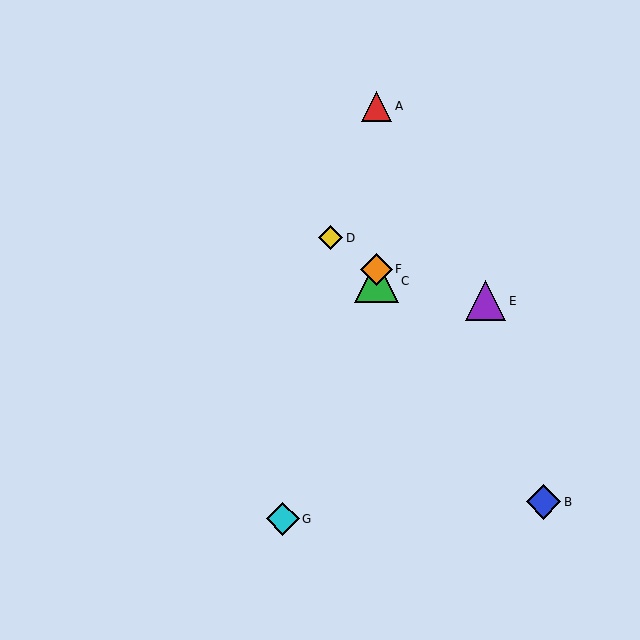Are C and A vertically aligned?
Yes, both are at x≈377.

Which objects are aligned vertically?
Objects A, C, F are aligned vertically.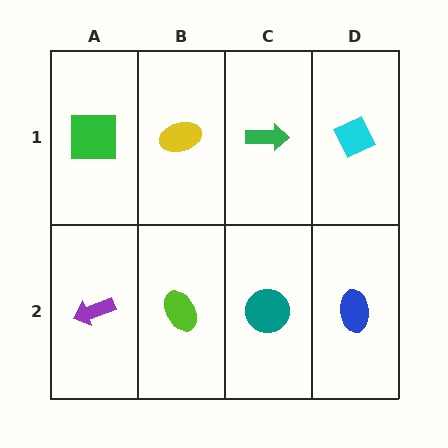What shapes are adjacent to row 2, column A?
A green square (row 1, column A), a lime ellipse (row 2, column B).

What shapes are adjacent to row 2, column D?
A cyan diamond (row 1, column D), a teal circle (row 2, column C).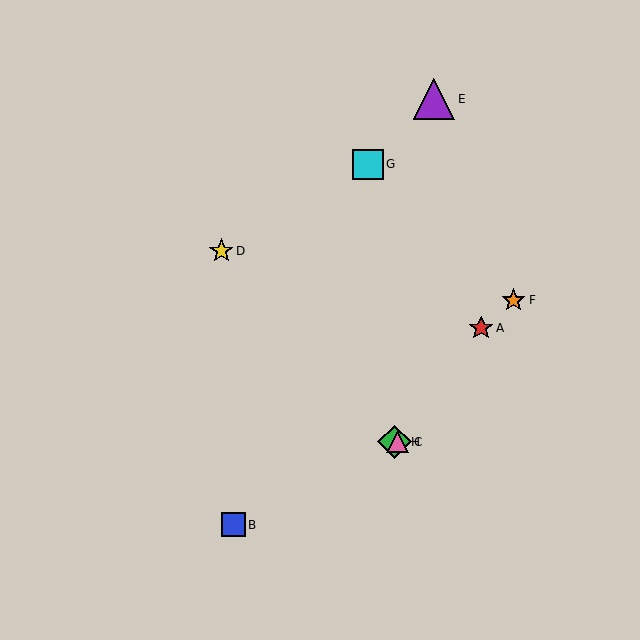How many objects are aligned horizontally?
2 objects (C, H) are aligned horizontally.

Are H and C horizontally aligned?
Yes, both are at y≈442.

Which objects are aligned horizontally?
Objects C, H are aligned horizontally.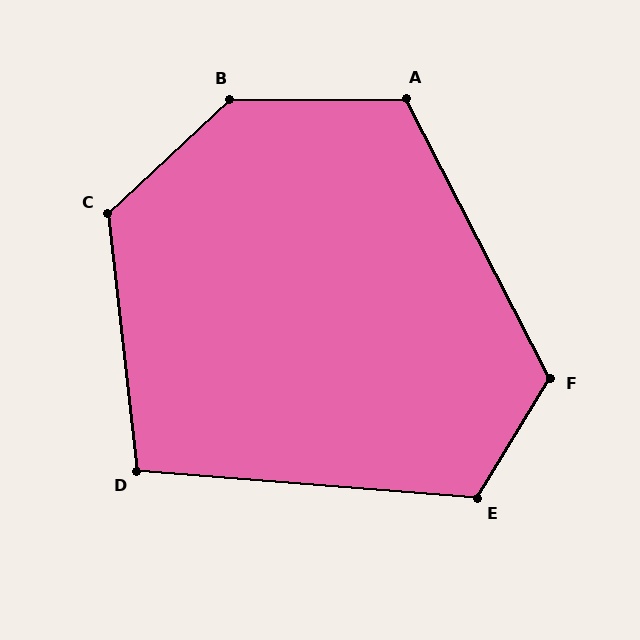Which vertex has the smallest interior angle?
D, at approximately 101 degrees.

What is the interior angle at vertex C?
Approximately 126 degrees (obtuse).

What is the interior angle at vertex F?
Approximately 121 degrees (obtuse).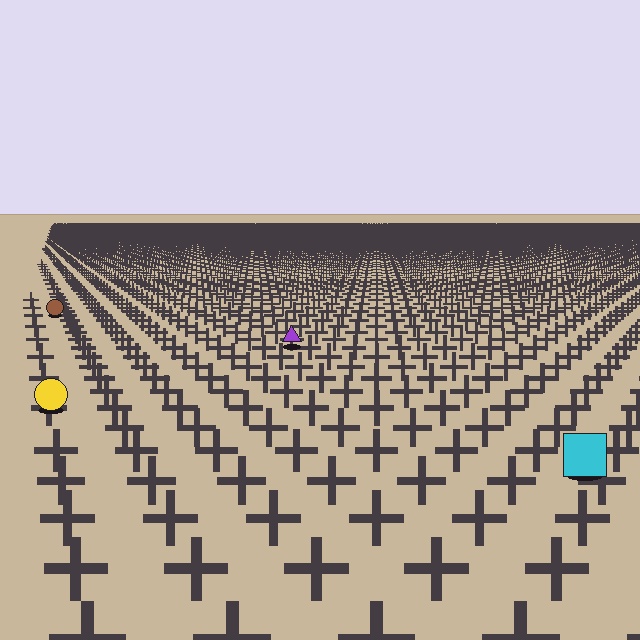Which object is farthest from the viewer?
The brown circle is farthest from the viewer. It appears smaller and the ground texture around it is denser.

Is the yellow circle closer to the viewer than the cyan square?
No. The cyan square is closer — you can tell from the texture gradient: the ground texture is coarser near it.